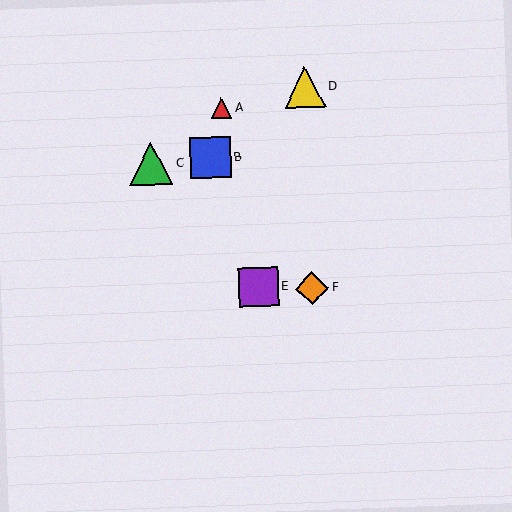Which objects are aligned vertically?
Objects D, F are aligned vertically.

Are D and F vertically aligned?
Yes, both are at x≈305.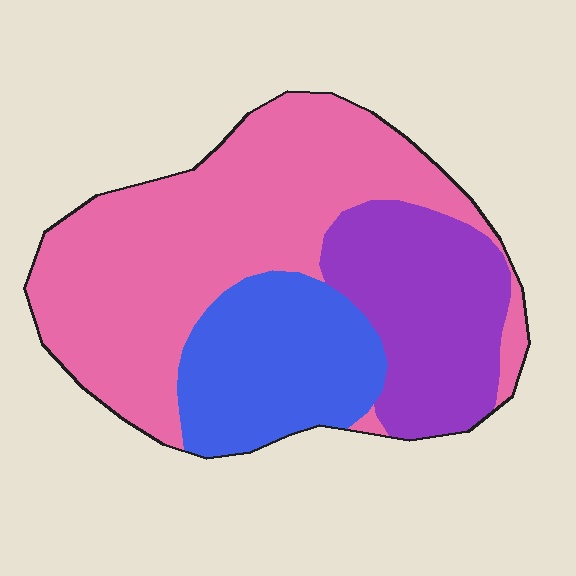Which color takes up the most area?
Pink, at roughly 55%.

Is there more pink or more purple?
Pink.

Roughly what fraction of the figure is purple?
Purple takes up about one quarter (1/4) of the figure.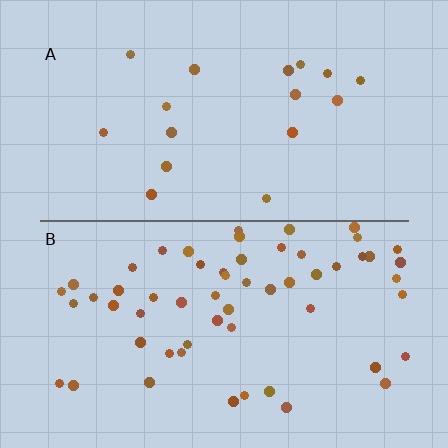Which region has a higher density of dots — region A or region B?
B (the bottom).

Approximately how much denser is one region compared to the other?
Approximately 3.4× — region B over region A.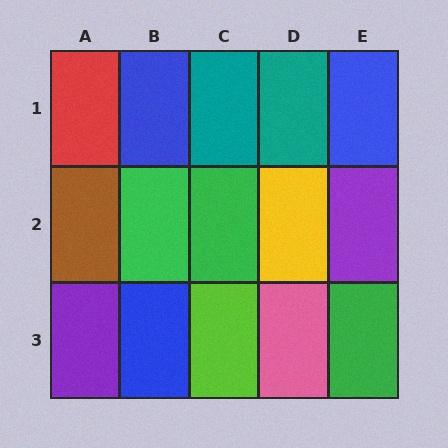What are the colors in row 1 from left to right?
Red, blue, teal, teal, blue.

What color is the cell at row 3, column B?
Blue.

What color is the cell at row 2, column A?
Brown.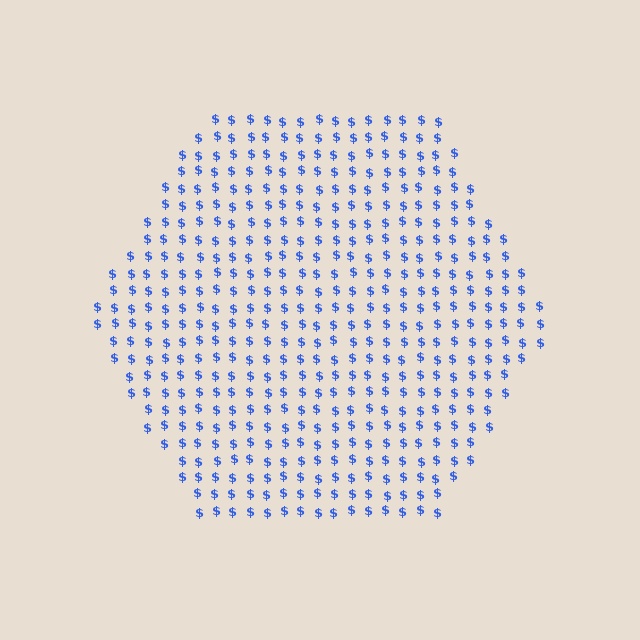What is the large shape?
The large shape is a hexagon.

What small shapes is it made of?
It is made of small dollar signs.